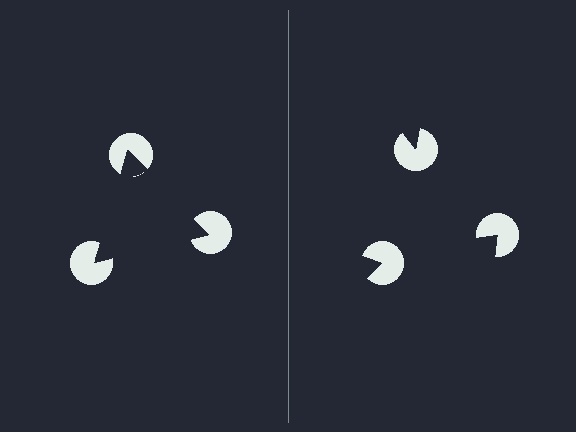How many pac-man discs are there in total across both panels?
6 — 3 on each side.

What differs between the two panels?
The pac-man discs are positioned identically on both sides; only the wedge orientations differ. On the left they align to a triangle; on the right they are misaligned.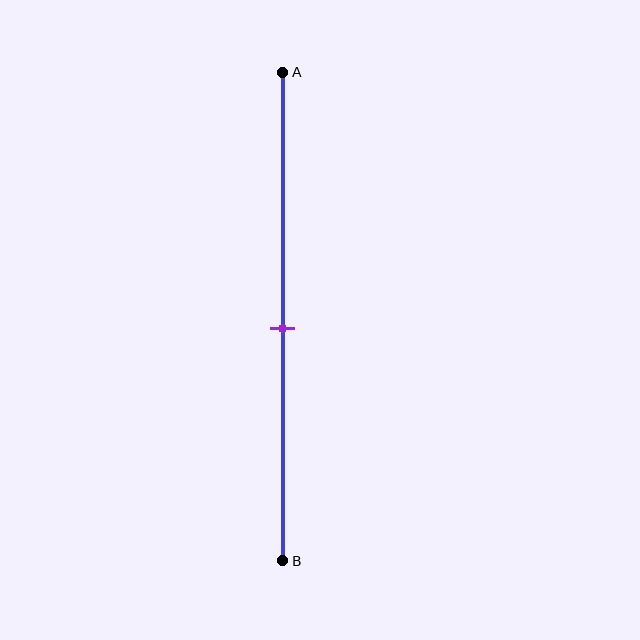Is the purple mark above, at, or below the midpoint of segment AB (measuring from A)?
The purple mark is approximately at the midpoint of segment AB.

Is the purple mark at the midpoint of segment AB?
Yes, the mark is approximately at the midpoint.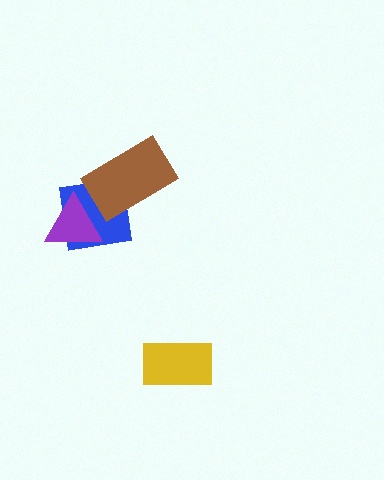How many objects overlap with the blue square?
2 objects overlap with the blue square.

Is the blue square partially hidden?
Yes, it is partially covered by another shape.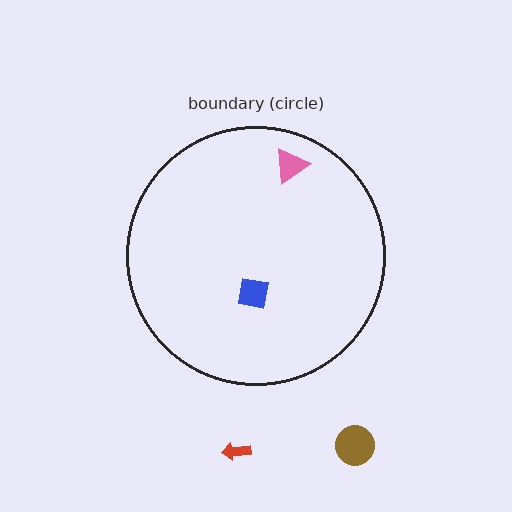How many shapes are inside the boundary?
2 inside, 2 outside.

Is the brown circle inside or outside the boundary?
Outside.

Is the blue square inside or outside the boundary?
Inside.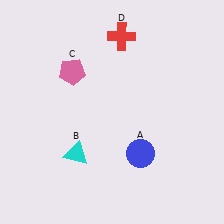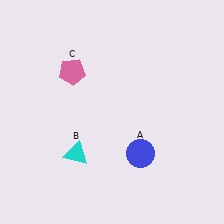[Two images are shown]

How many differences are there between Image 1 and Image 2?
There is 1 difference between the two images.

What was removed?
The red cross (D) was removed in Image 2.